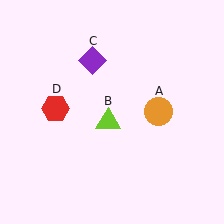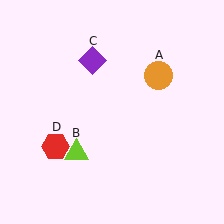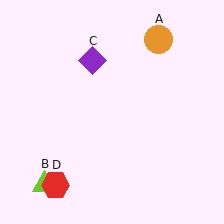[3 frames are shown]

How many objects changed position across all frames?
3 objects changed position: orange circle (object A), lime triangle (object B), red hexagon (object D).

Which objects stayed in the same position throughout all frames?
Purple diamond (object C) remained stationary.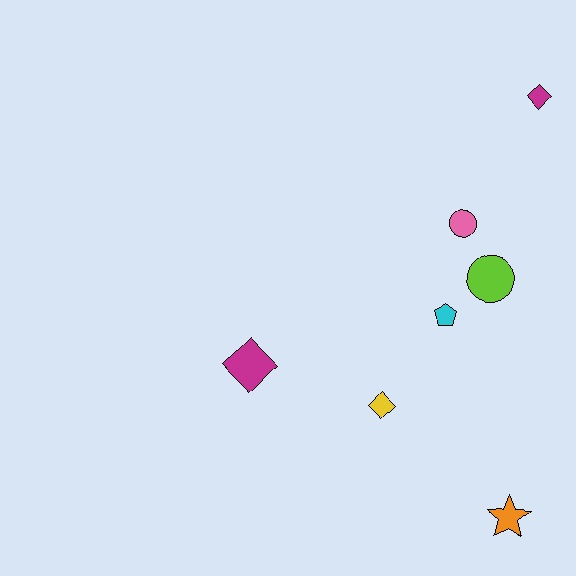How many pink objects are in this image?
There is 1 pink object.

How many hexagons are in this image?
There are no hexagons.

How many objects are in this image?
There are 7 objects.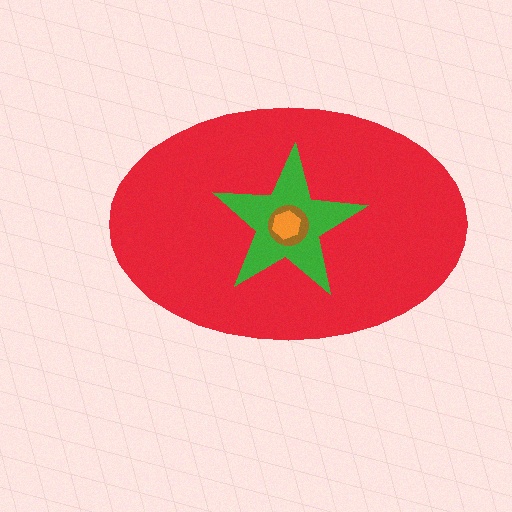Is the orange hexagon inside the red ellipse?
Yes.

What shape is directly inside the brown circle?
The orange hexagon.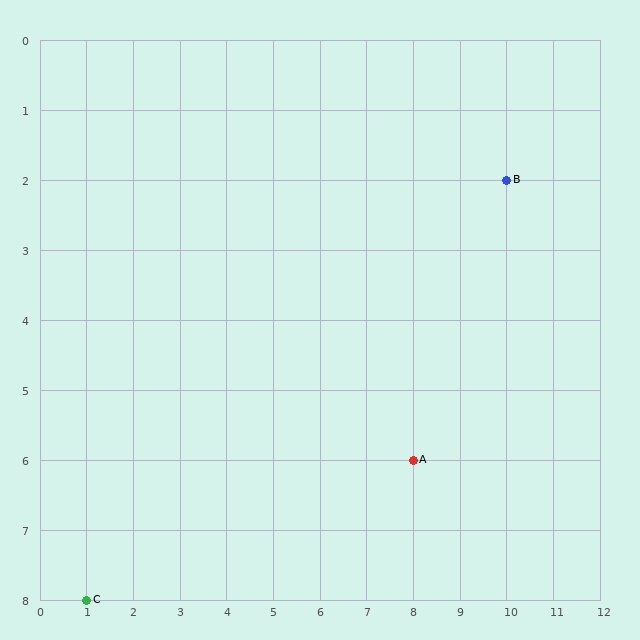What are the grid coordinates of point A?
Point A is at grid coordinates (8, 6).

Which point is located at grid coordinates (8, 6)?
Point A is at (8, 6).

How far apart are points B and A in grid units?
Points B and A are 2 columns and 4 rows apart (about 4.5 grid units diagonally).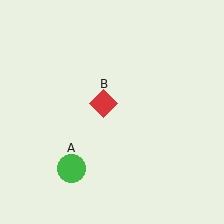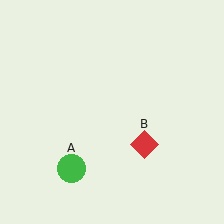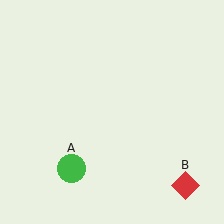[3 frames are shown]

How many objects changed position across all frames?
1 object changed position: red diamond (object B).